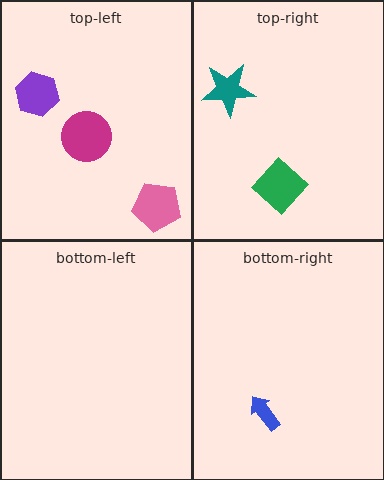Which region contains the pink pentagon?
The top-left region.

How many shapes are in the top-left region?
3.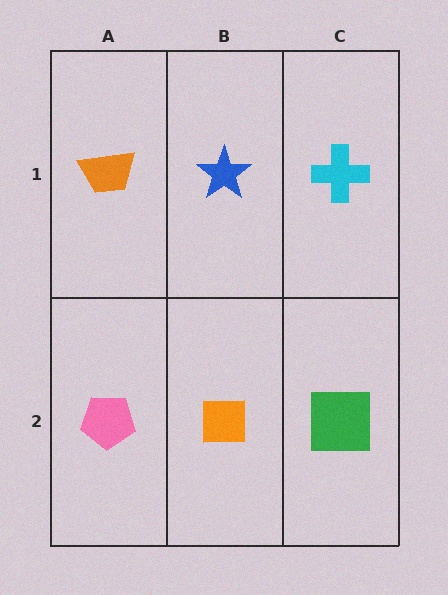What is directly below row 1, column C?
A green square.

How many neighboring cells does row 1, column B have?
3.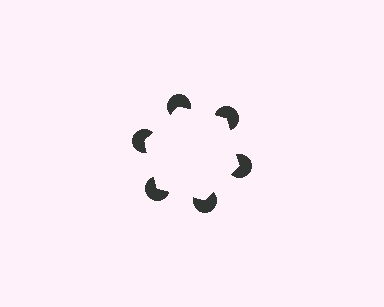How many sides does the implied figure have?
6 sides.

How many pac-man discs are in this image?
There are 6 — one at each vertex of the illusory hexagon.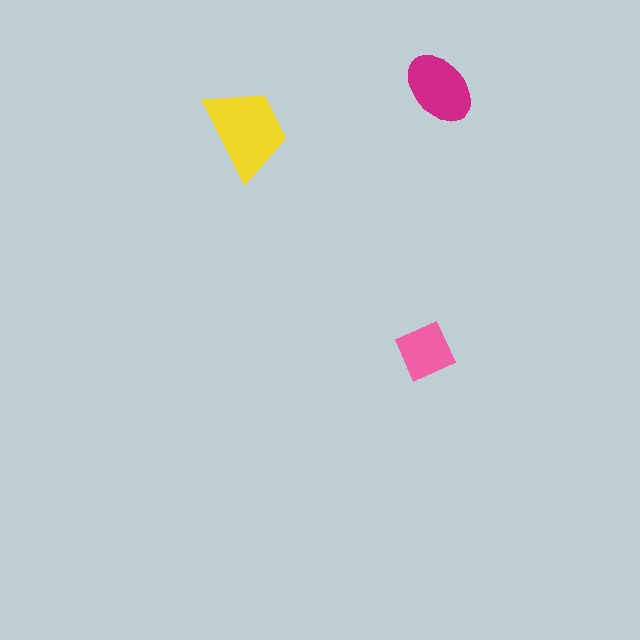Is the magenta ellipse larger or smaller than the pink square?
Larger.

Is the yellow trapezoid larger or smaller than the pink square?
Larger.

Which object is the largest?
The yellow trapezoid.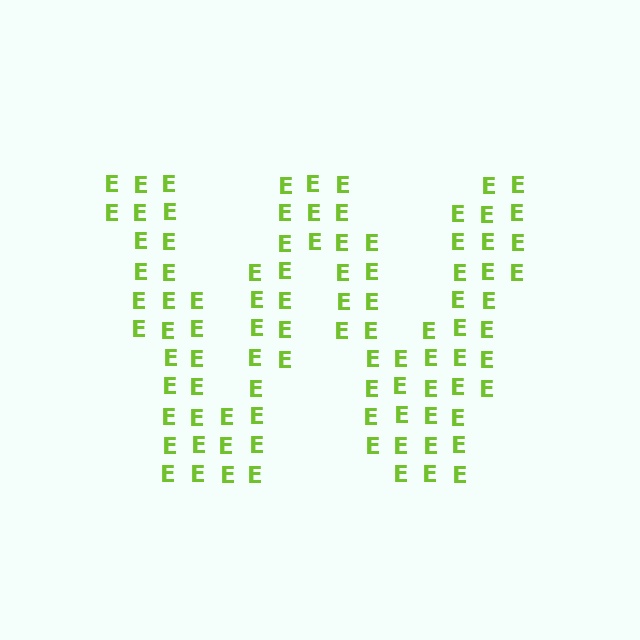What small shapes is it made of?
It is made of small letter E's.